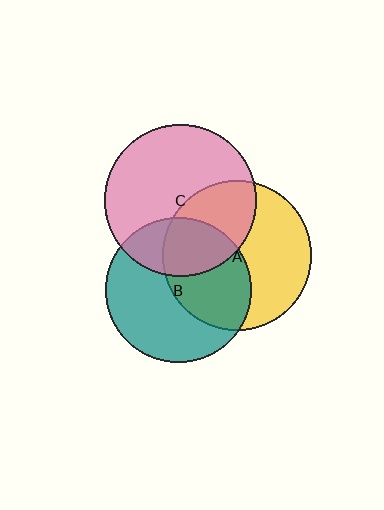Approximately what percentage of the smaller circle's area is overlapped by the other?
Approximately 30%.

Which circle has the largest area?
Circle C (pink).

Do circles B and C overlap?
Yes.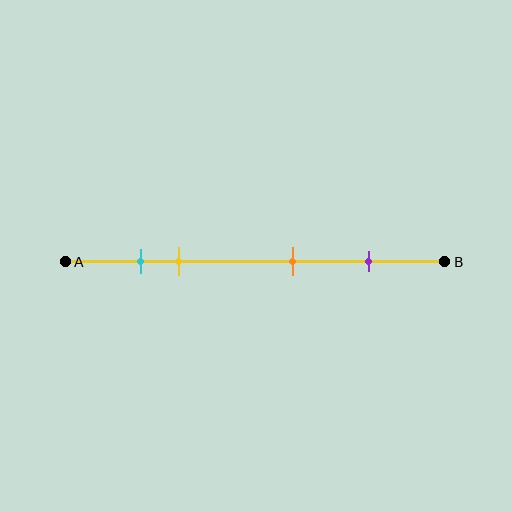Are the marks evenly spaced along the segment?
No, the marks are not evenly spaced.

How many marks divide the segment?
There are 4 marks dividing the segment.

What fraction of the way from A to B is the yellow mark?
The yellow mark is approximately 30% (0.3) of the way from A to B.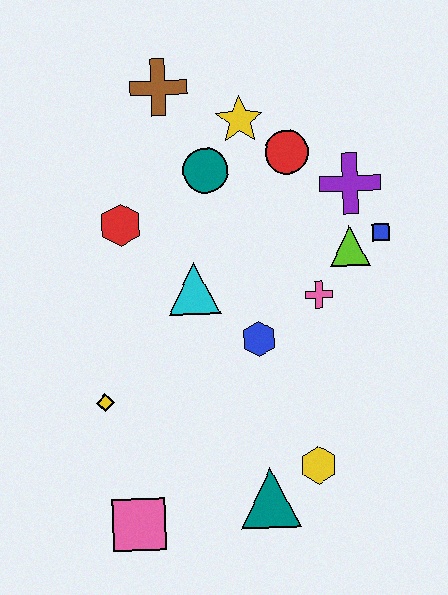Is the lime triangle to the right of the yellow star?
Yes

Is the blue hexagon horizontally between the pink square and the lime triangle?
Yes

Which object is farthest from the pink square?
The brown cross is farthest from the pink square.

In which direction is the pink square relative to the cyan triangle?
The pink square is below the cyan triangle.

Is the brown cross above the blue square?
Yes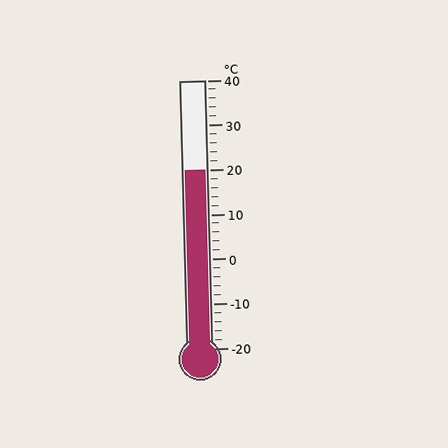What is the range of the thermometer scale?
The thermometer scale ranges from -20°C to 40°C.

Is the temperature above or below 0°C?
The temperature is above 0°C.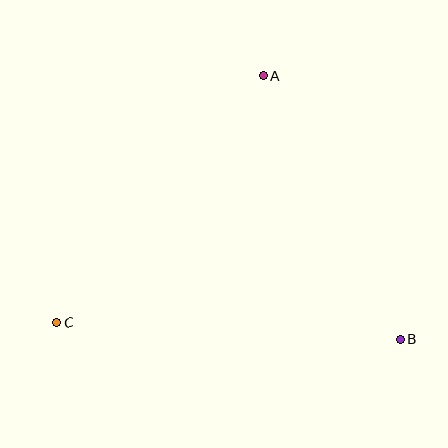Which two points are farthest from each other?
Points B and C are farthest from each other.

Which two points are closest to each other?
Points A and B are closest to each other.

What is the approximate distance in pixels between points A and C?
The distance between A and C is approximately 322 pixels.